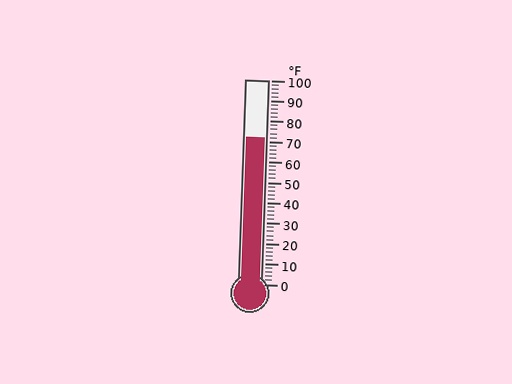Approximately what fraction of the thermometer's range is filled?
The thermometer is filled to approximately 70% of its range.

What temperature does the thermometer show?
The thermometer shows approximately 72°F.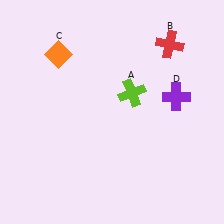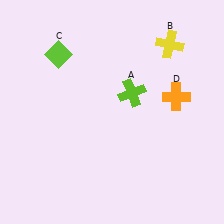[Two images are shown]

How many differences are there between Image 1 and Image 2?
There are 3 differences between the two images.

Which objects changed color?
B changed from red to yellow. C changed from orange to lime. D changed from purple to orange.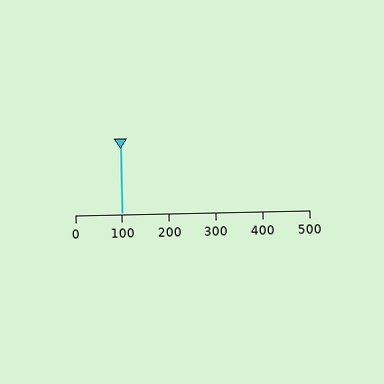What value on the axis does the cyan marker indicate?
The marker indicates approximately 100.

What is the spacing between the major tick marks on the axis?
The major ticks are spaced 100 apart.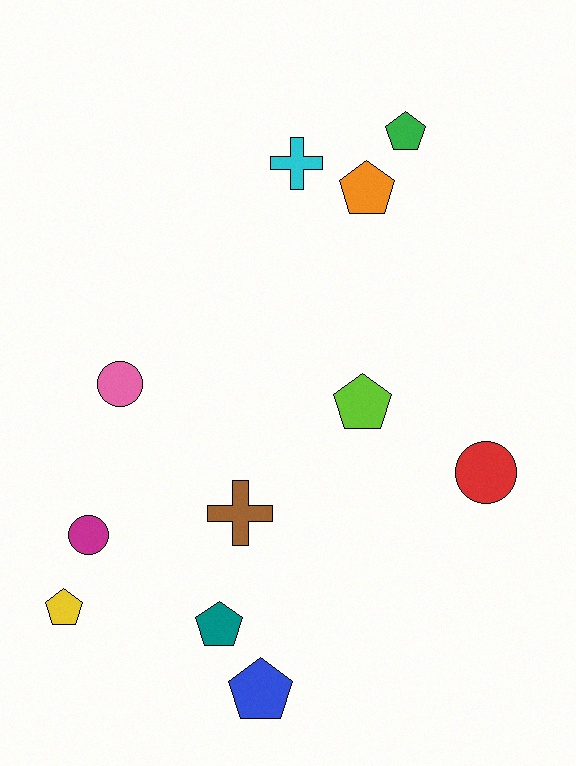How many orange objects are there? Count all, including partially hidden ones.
There is 1 orange object.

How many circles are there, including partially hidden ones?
There are 3 circles.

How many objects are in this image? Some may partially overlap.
There are 11 objects.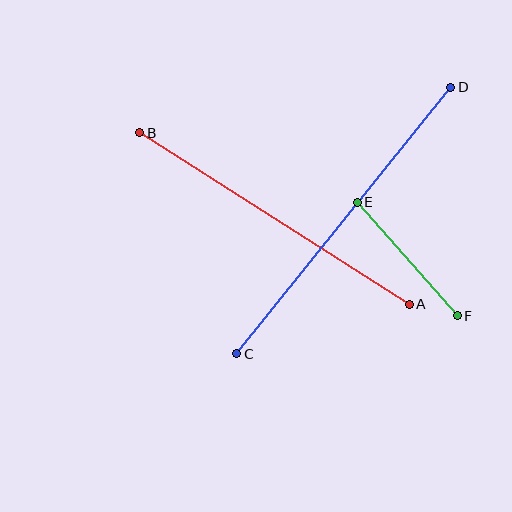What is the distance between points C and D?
The distance is approximately 342 pixels.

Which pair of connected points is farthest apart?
Points C and D are farthest apart.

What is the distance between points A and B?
The distance is approximately 319 pixels.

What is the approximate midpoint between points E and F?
The midpoint is at approximately (407, 259) pixels.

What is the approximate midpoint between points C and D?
The midpoint is at approximately (344, 221) pixels.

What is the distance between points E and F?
The distance is approximately 151 pixels.